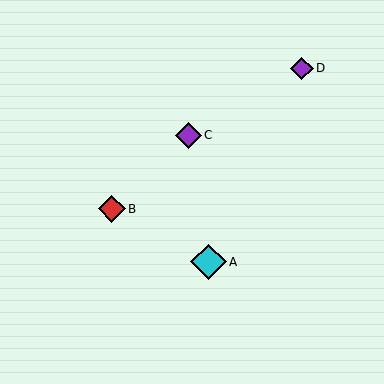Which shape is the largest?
The cyan diamond (labeled A) is the largest.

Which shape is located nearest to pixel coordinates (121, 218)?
The red diamond (labeled B) at (112, 209) is nearest to that location.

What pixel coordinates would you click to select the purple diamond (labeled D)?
Click at (302, 68) to select the purple diamond D.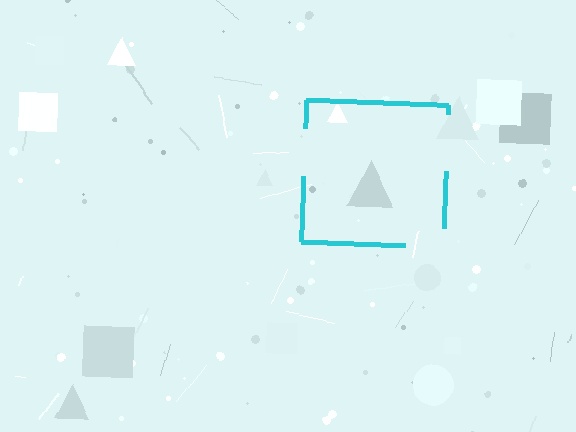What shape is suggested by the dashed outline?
The dashed outline suggests a square.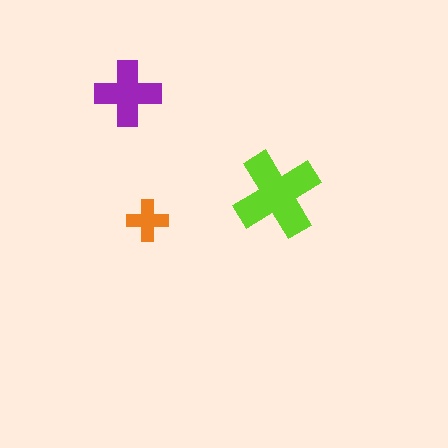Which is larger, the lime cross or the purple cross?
The lime one.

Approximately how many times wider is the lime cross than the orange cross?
About 2 times wider.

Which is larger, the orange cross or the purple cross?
The purple one.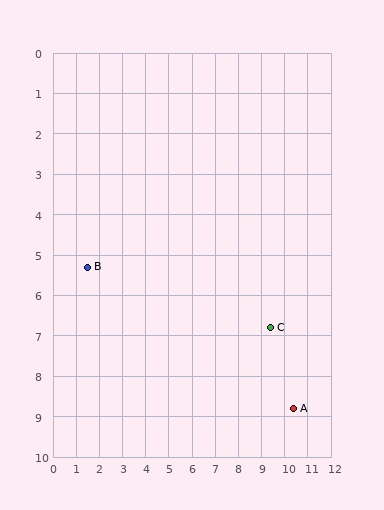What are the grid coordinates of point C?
Point C is at approximately (9.4, 6.8).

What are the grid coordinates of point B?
Point B is at approximately (1.5, 5.3).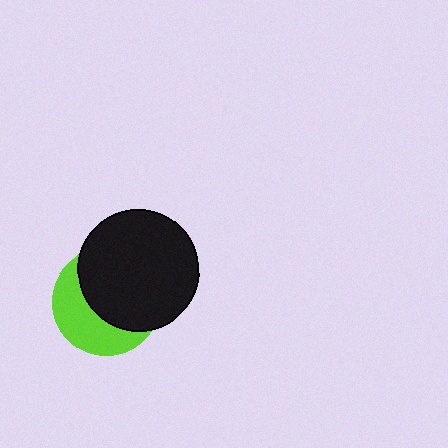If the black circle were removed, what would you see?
You would see the complete lime circle.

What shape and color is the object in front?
The object in front is a black circle.